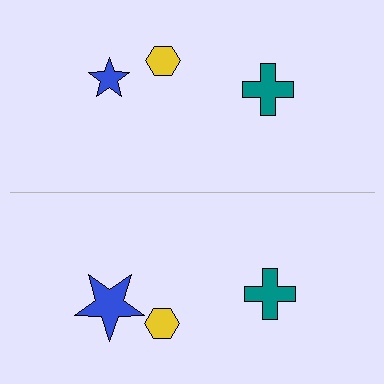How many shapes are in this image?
There are 6 shapes in this image.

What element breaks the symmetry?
The blue star on the bottom side has a different size than its mirror counterpart.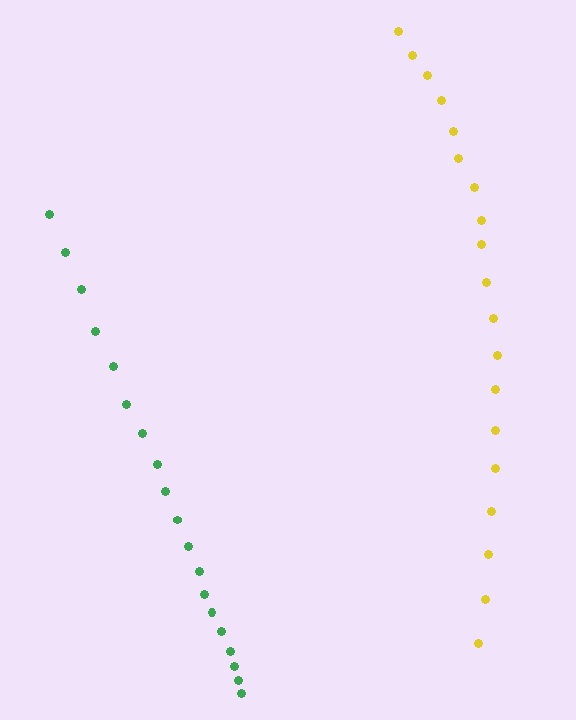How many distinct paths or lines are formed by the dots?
There are 2 distinct paths.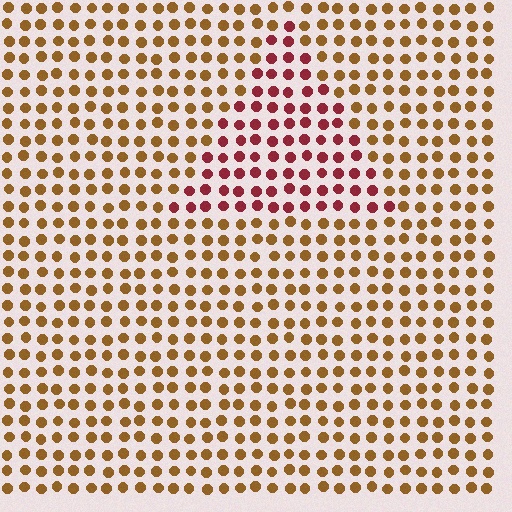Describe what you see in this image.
The image is filled with small brown elements in a uniform arrangement. A triangle-shaped region is visible where the elements are tinted to a slightly different hue, forming a subtle color boundary.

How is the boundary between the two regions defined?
The boundary is defined purely by a slight shift in hue (about 45 degrees). Spacing, size, and orientation are identical on both sides.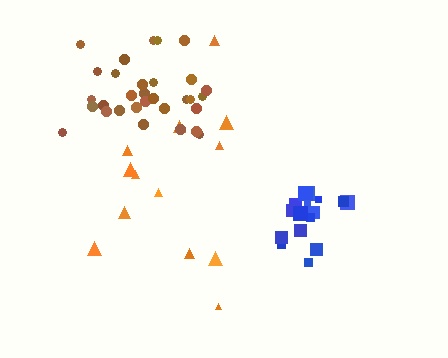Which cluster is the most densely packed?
Blue.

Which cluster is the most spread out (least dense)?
Orange.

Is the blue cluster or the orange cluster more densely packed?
Blue.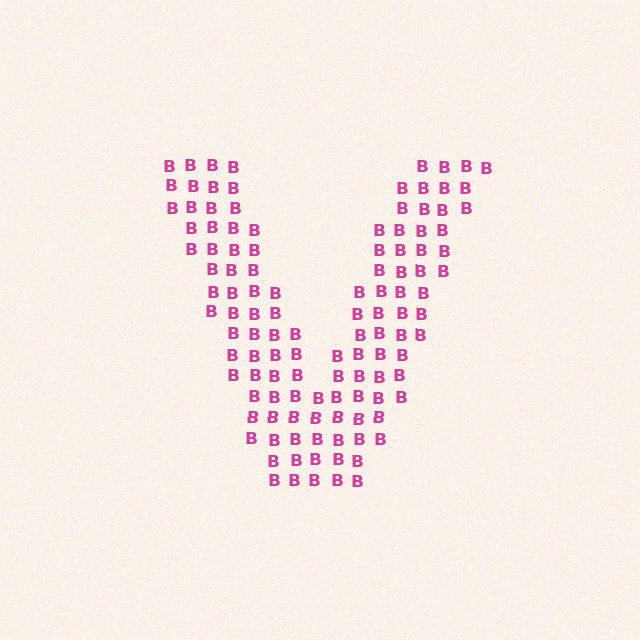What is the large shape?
The large shape is the letter V.